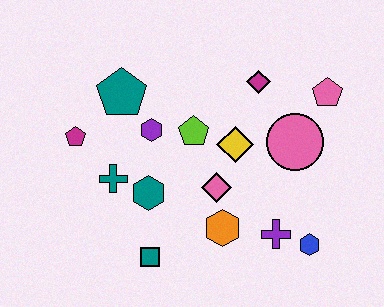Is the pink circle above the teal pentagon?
No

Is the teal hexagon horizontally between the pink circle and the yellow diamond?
No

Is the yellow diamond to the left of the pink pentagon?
Yes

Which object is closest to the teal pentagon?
The purple hexagon is closest to the teal pentagon.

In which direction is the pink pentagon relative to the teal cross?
The pink pentagon is to the right of the teal cross.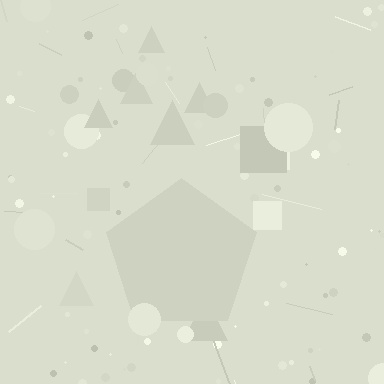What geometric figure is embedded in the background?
A pentagon is embedded in the background.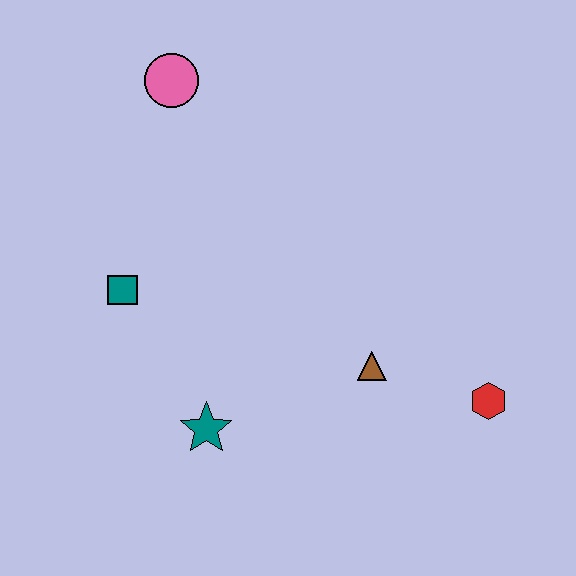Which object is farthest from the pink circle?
The red hexagon is farthest from the pink circle.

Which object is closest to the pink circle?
The teal square is closest to the pink circle.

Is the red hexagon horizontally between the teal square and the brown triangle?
No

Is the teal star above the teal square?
No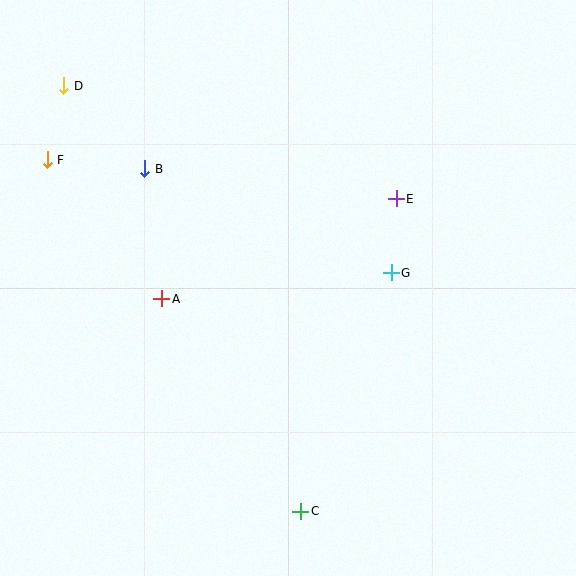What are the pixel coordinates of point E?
Point E is at (396, 199).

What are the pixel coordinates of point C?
Point C is at (301, 511).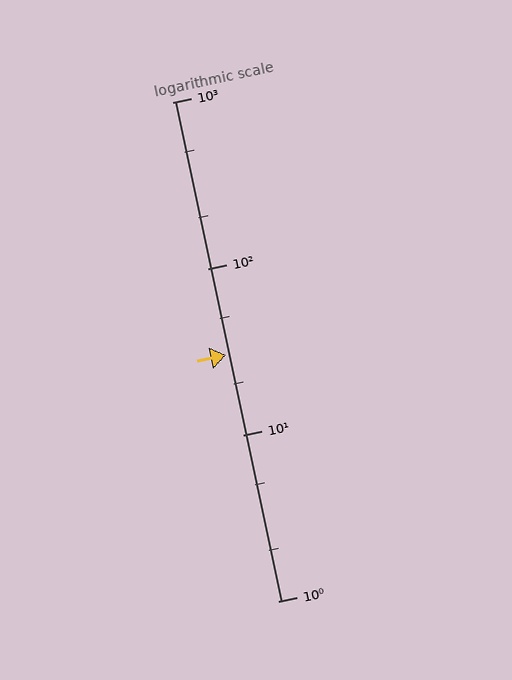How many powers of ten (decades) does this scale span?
The scale spans 3 decades, from 1 to 1000.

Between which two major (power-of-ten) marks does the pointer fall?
The pointer is between 10 and 100.